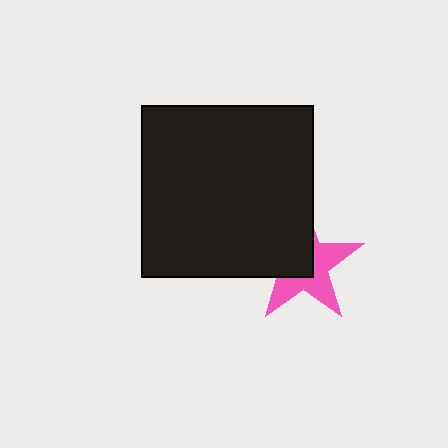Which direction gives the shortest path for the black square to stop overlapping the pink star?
Moving toward the upper-left gives the shortest separation.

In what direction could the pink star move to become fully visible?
The pink star could move toward the lower-right. That would shift it out from behind the black square entirely.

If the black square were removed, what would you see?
You would see the complete pink star.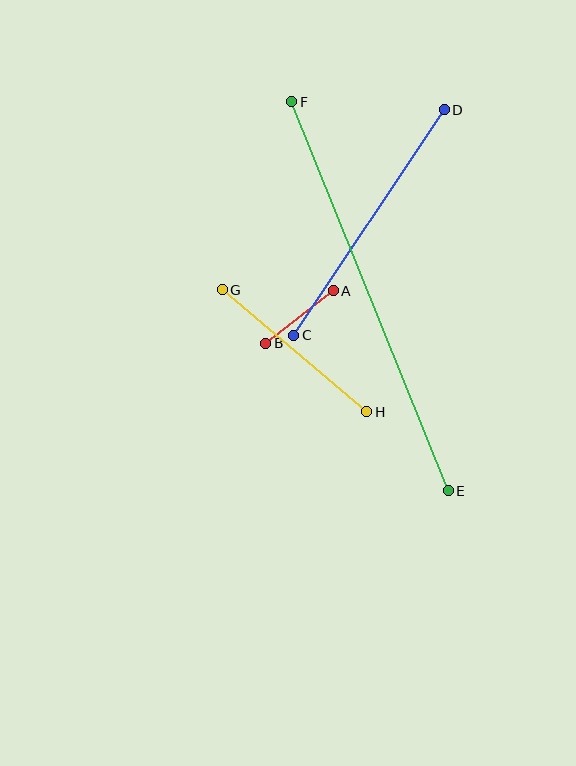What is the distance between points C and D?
The distance is approximately 271 pixels.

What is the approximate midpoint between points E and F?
The midpoint is at approximately (370, 296) pixels.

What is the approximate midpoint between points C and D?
The midpoint is at approximately (369, 222) pixels.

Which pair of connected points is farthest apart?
Points E and F are farthest apart.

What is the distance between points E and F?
The distance is approximately 419 pixels.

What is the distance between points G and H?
The distance is approximately 189 pixels.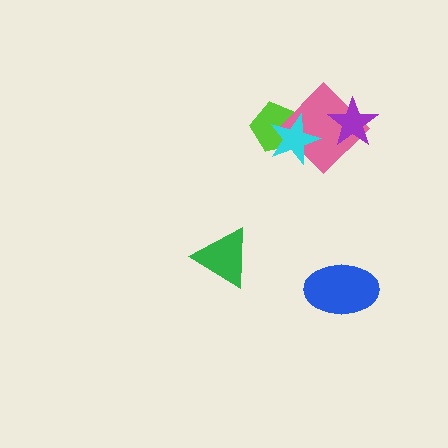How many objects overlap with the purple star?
1 object overlaps with the purple star.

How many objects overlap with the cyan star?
2 objects overlap with the cyan star.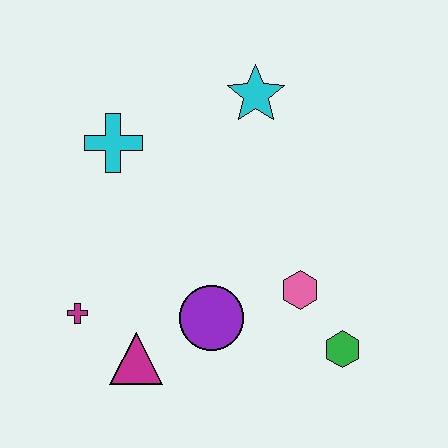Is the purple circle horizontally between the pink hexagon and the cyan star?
No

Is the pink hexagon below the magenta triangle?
No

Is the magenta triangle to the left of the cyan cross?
No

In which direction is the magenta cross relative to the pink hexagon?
The magenta cross is to the left of the pink hexagon.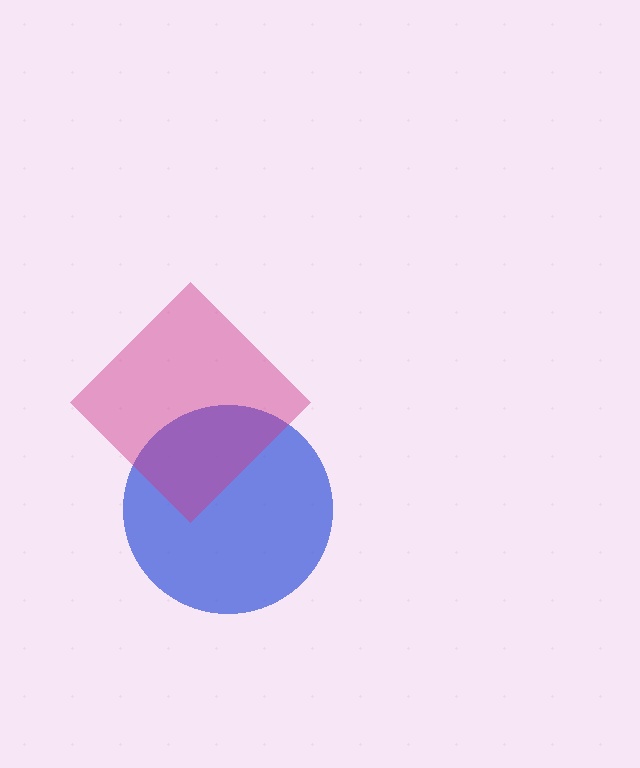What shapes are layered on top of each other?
The layered shapes are: a blue circle, a magenta diamond.